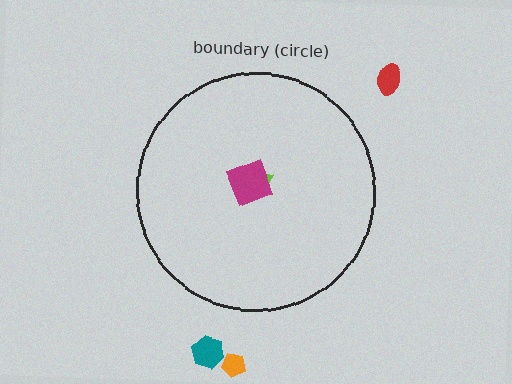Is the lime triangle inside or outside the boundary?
Inside.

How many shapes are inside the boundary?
2 inside, 3 outside.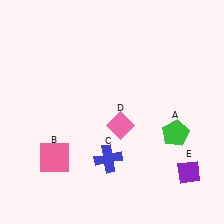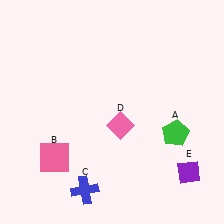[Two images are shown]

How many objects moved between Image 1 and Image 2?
1 object moved between the two images.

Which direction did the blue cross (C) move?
The blue cross (C) moved down.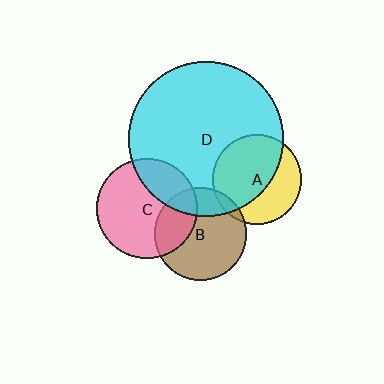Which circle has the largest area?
Circle D (cyan).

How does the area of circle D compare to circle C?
Approximately 2.4 times.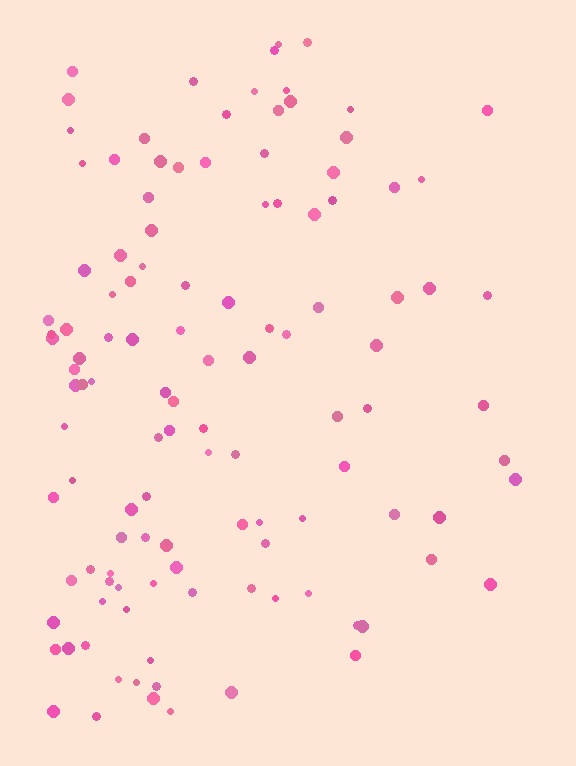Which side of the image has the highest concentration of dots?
The left.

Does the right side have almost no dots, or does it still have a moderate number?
Still a moderate number, just noticeably fewer than the left.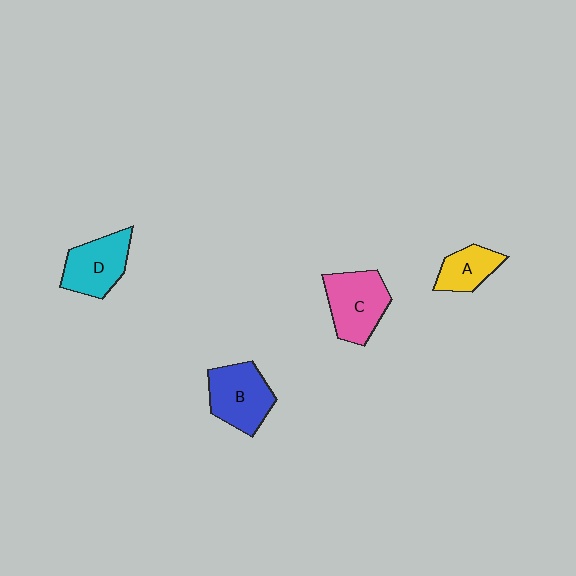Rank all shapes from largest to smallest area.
From largest to smallest: C (pink), B (blue), D (cyan), A (yellow).